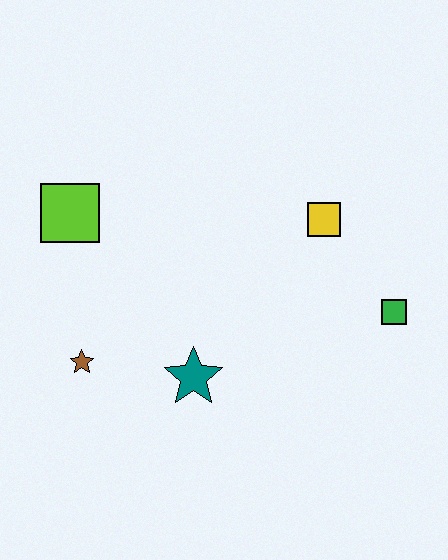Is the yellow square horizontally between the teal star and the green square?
Yes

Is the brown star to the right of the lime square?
Yes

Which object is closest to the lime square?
The brown star is closest to the lime square.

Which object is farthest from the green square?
The lime square is farthest from the green square.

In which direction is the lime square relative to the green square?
The lime square is to the left of the green square.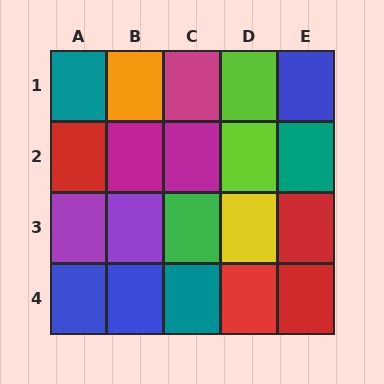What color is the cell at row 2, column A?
Red.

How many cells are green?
1 cell is green.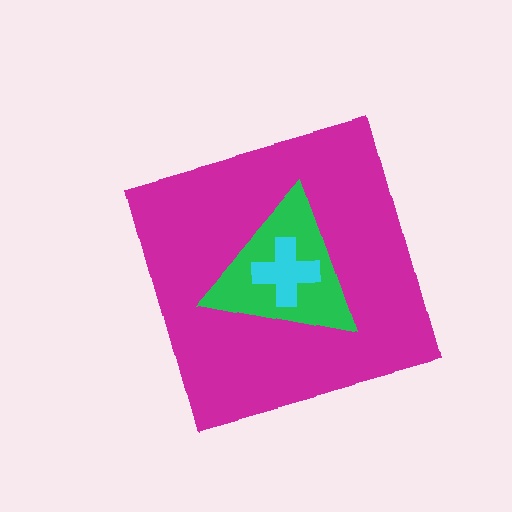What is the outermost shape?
The magenta diamond.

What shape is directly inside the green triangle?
The cyan cross.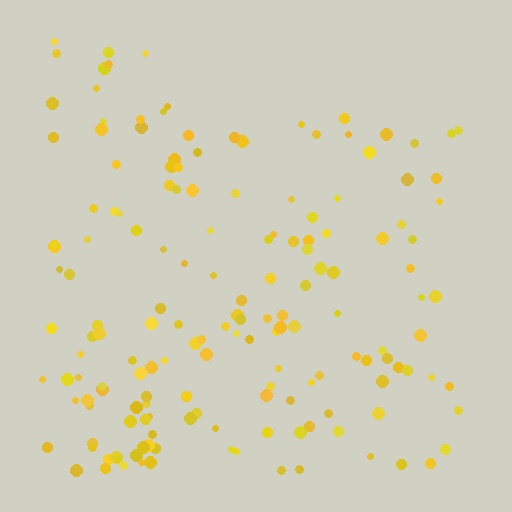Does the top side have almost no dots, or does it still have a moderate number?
Still a moderate number, just noticeably fewer than the bottom.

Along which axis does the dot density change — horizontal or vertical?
Vertical.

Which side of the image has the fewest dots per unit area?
The top.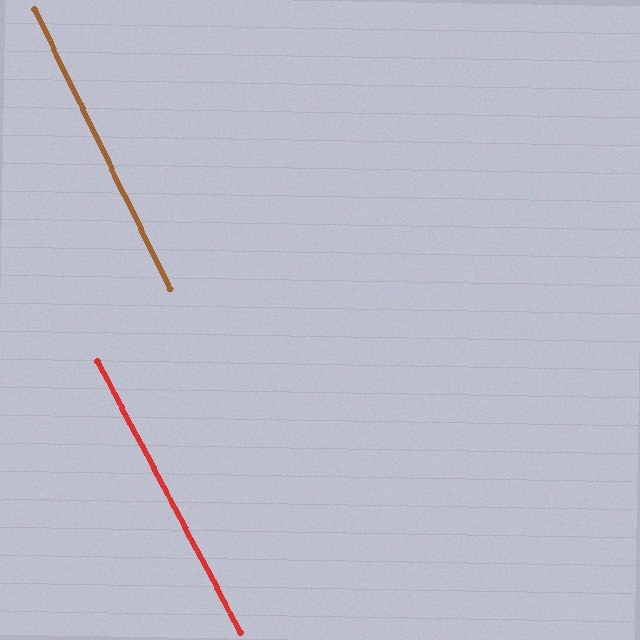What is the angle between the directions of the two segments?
Approximately 2 degrees.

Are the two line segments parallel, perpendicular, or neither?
Parallel — their directions differ by only 1.9°.